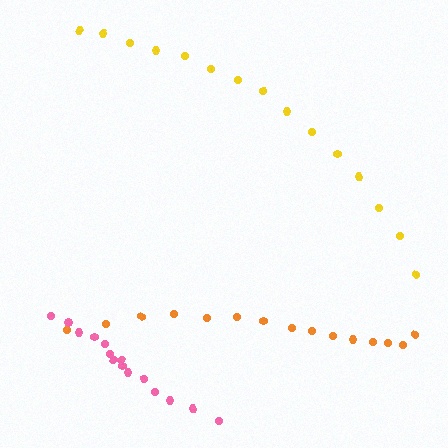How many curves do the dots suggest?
There are 3 distinct paths.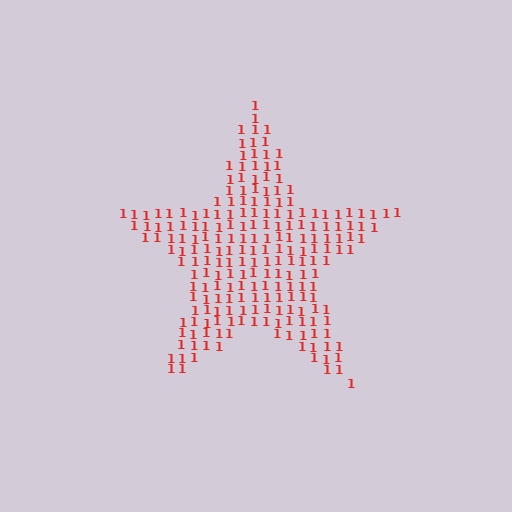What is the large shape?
The large shape is a star.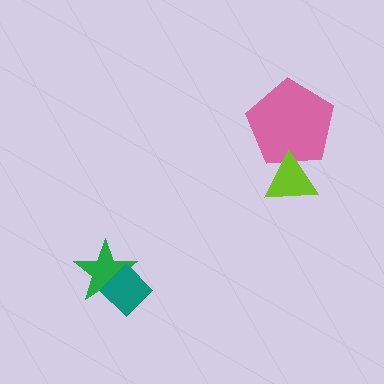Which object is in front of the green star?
The teal diamond is in front of the green star.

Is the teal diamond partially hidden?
No, no other shape covers it.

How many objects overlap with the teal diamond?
1 object overlaps with the teal diamond.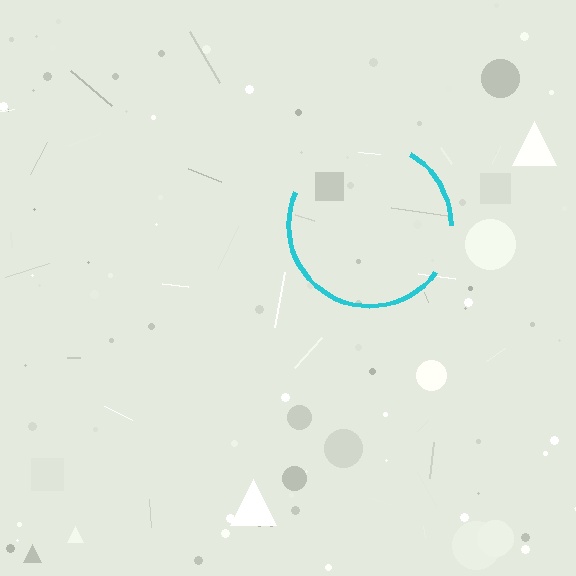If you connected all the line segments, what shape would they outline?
They would outline a circle.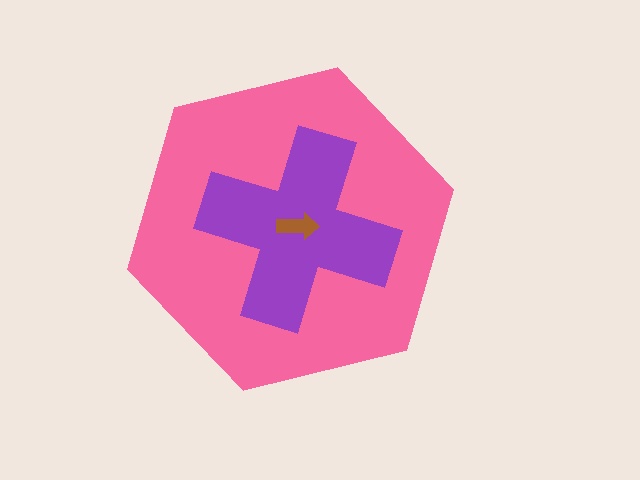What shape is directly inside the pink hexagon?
The purple cross.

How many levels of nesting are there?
3.